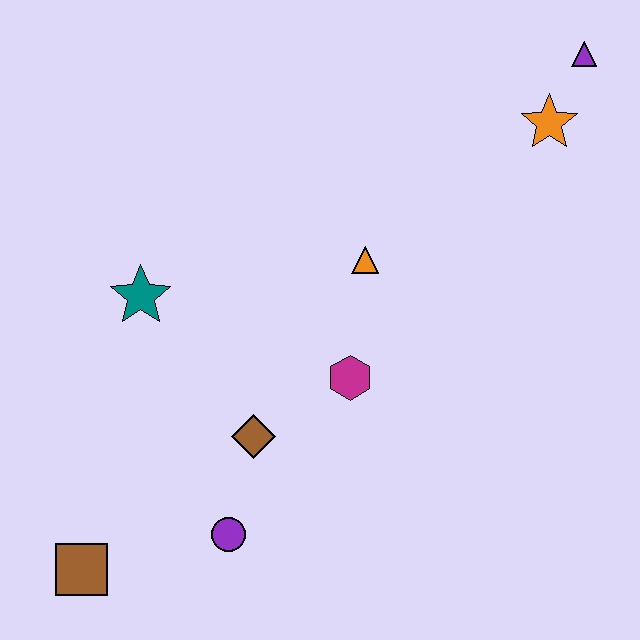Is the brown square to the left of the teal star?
Yes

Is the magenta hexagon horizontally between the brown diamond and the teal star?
No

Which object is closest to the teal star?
The brown diamond is closest to the teal star.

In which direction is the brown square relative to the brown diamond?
The brown square is to the left of the brown diamond.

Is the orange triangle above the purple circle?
Yes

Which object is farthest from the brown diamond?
The purple triangle is farthest from the brown diamond.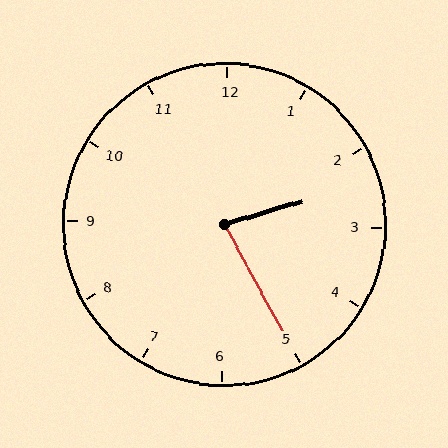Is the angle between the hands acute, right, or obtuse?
It is acute.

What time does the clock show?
2:25.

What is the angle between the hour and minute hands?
Approximately 78 degrees.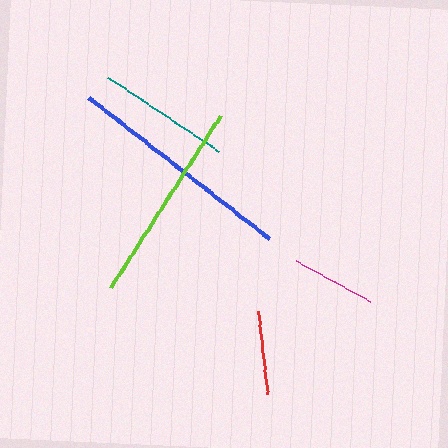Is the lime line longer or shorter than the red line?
The lime line is longer than the red line.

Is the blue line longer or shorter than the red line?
The blue line is longer than the red line.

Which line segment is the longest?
The blue line is the longest at approximately 230 pixels.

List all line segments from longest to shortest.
From longest to shortest: blue, lime, teal, red, magenta.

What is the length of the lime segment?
The lime segment is approximately 204 pixels long.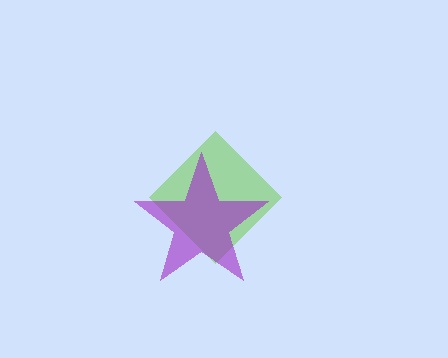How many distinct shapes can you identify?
There are 2 distinct shapes: a lime diamond, a purple star.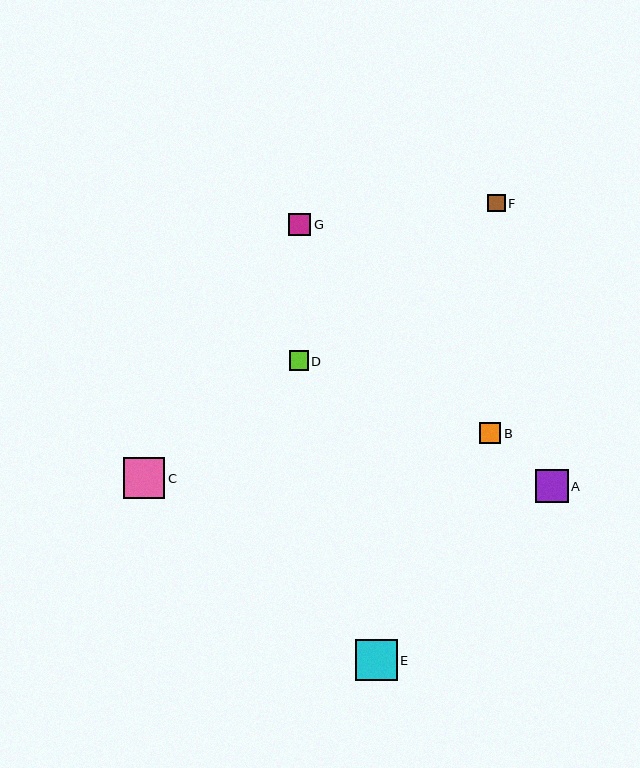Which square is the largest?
Square E is the largest with a size of approximately 42 pixels.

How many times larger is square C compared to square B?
Square C is approximately 2.0 times the size of square B.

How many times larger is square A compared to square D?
Square A is approximately 1.7 times the size of square D.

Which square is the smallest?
Square F is the smallest with a size of approximately 18 pixels.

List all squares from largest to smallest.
From largest to smallest: E, C, A, G, B, D, F.